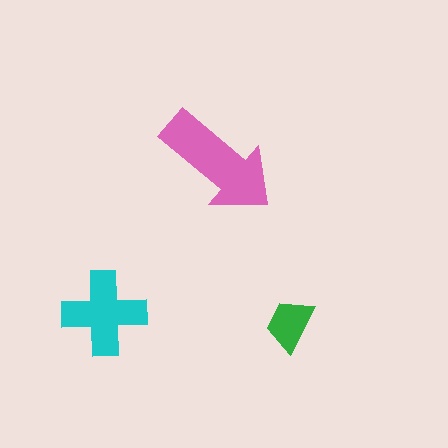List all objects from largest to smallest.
The pink arrow, the cyan cross, the green trapezoid.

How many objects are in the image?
There are 3 objects in the image.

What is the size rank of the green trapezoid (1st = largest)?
3rd.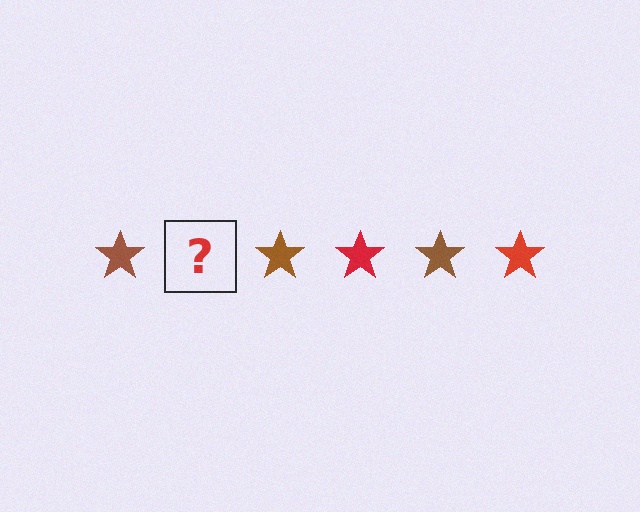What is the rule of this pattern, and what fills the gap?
The rule is that the pattern cycles through brown, red stars. The gap should be filled with a red star.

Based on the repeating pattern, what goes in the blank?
The blank should be a red star.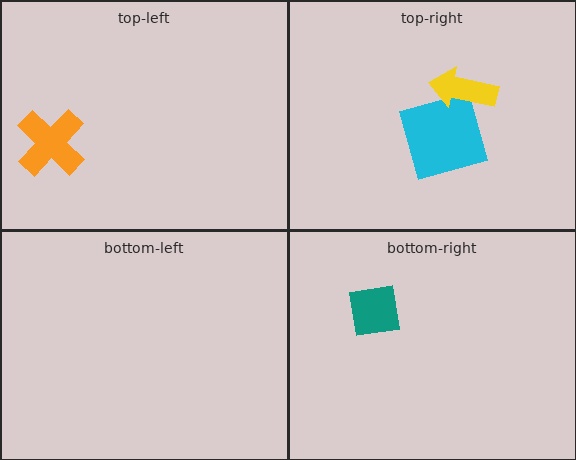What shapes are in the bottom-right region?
The teal square.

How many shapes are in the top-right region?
2.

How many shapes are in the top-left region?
1.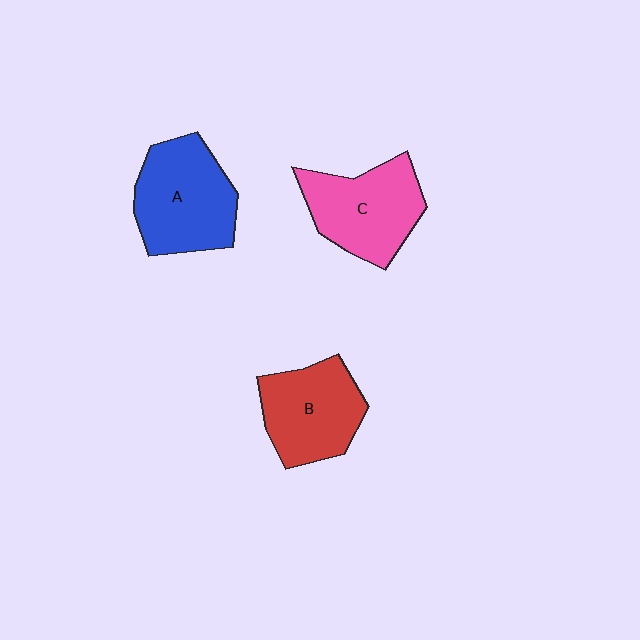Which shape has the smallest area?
Shape B (red).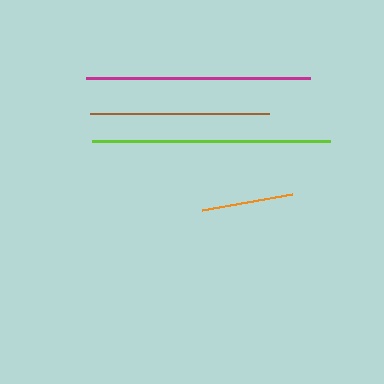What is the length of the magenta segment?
The magenta segment is approximately 224 pixels long.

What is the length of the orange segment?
The orange segment is approximately 92 pixels long.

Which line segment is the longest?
The lime line is the longest at approximately 238 pixels.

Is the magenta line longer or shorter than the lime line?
The lime line is longer than the magenta line.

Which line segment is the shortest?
The orange line is the shortest at approximately 92 pixels.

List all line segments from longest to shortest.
From longest to shortest: lime, magenta, brown, orange.